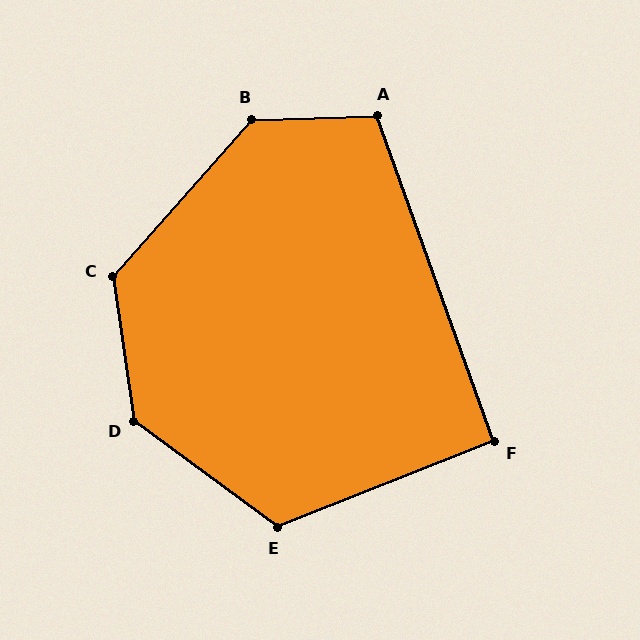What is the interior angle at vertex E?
Approximately 122 degrees (obtuse).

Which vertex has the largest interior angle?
D, at approximately 135 degrees.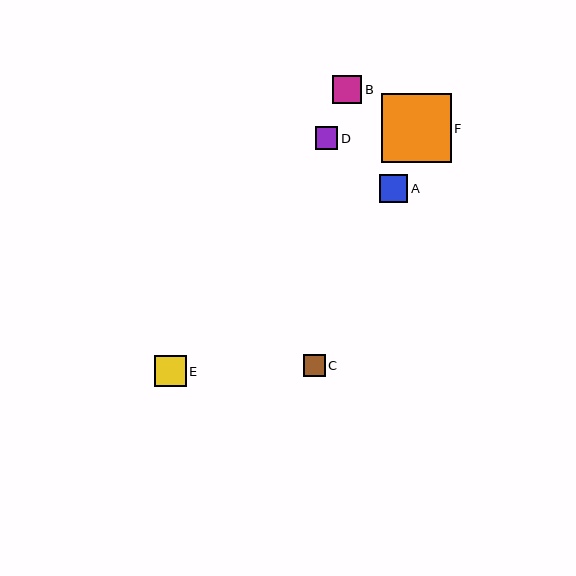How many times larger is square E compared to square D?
Square E is approximately 1.4 times the size of square D.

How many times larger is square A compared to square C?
Square A is approximately 1.3 times the size of square C.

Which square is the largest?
Square F is the largest with a size of approximately 70 pixels.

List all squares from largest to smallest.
From largest to smallest: F, E, B, A, D, C.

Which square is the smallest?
Square C is the smallest with a size of approximately 22 pixels.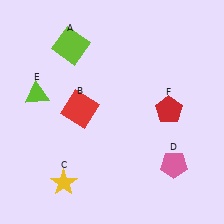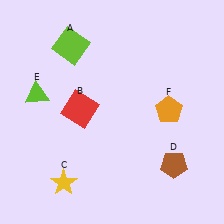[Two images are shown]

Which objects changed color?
D changed from pink to brown. F changed from red to orange.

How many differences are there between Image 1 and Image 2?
There are 2 differences between the two images.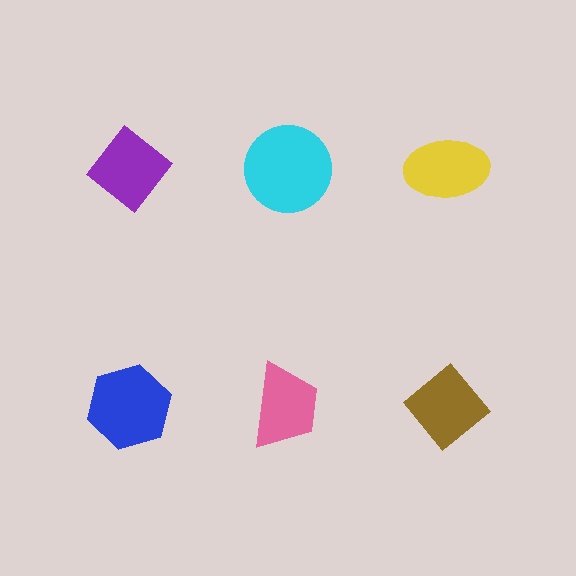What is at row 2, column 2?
A pink trapezoid.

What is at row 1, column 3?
A yellow ellipse.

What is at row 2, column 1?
A blue hexagon.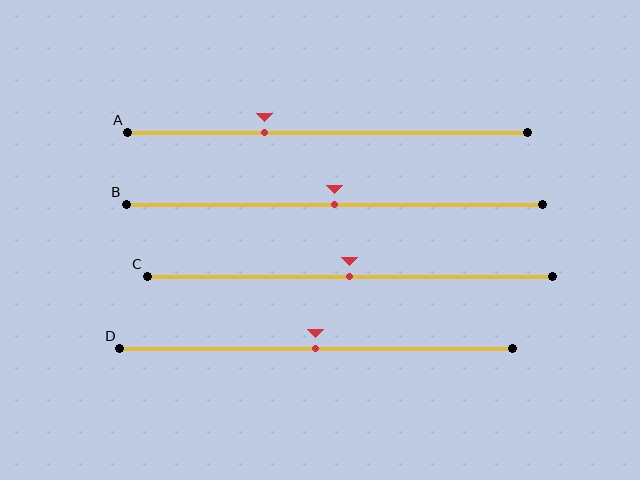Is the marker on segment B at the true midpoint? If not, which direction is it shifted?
Yes, the marker on segment B is at the true midpoint.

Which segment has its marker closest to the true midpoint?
Segment B has its marker closest to the true midpoint.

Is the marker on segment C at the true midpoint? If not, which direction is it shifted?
Yes, the marker on segment C is at the true midpoint.